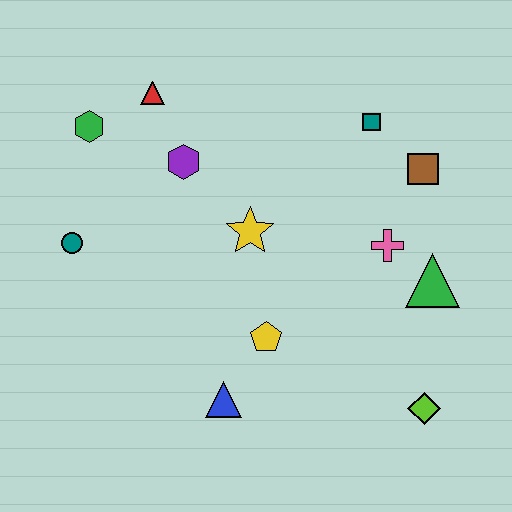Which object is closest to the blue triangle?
The yellow pentagon is closest to the blue triangle.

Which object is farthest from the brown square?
The teal circle is farthest from the brown square.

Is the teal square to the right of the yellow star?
Yes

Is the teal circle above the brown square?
No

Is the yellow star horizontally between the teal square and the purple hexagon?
Yes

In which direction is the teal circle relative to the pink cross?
The teal circle is to the left of the pink cross.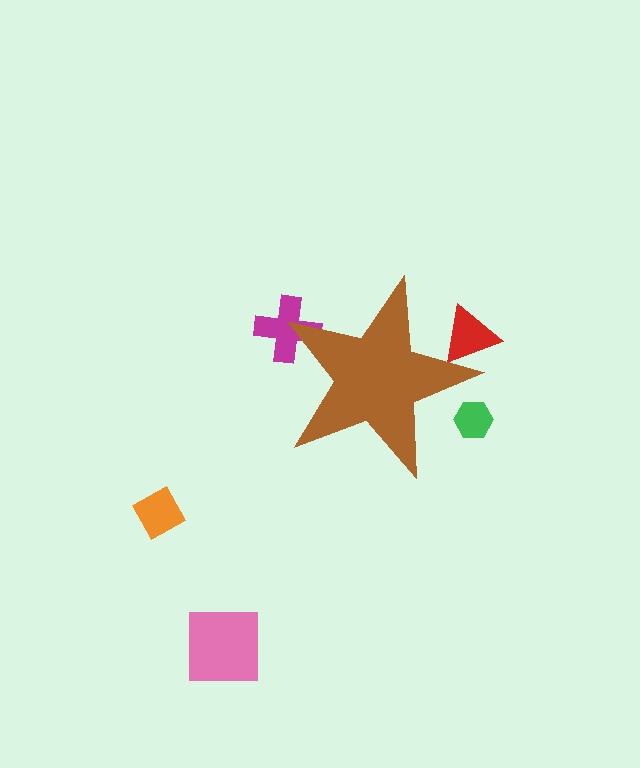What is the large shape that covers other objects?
A brown star.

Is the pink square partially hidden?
No, the pink square is fully visible.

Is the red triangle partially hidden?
Yes, the red triangle is partially hidden behind the brown star.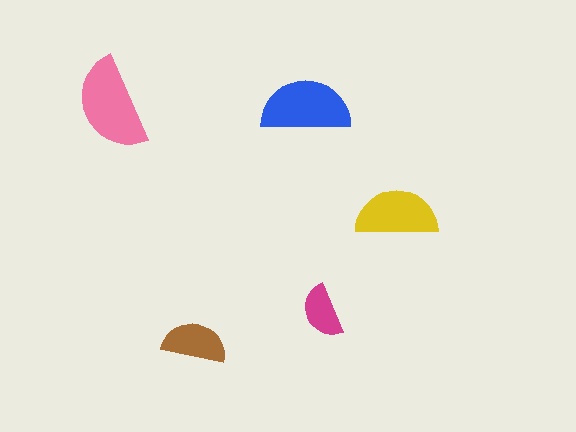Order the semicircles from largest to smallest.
the pink one, the blue one, the yellow one, the brown one, the magenta one.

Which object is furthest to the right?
The yellow semicircle is rightmost.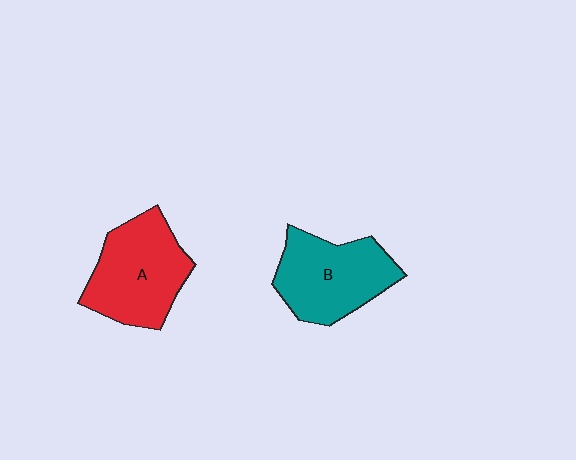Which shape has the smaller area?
Shape B (teal).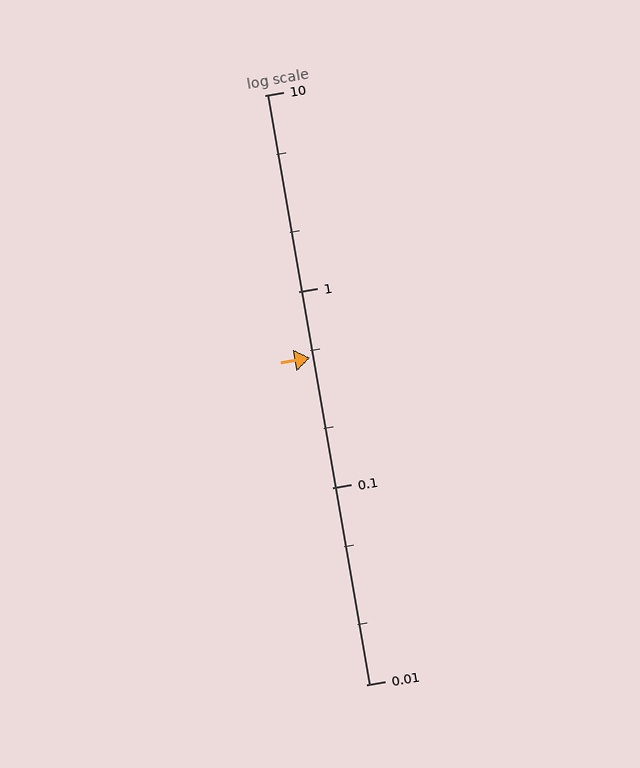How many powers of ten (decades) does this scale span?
The scale spans 3 decades, from 0.01 to 10.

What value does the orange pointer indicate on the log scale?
The pointer indicates approximately 0.46.